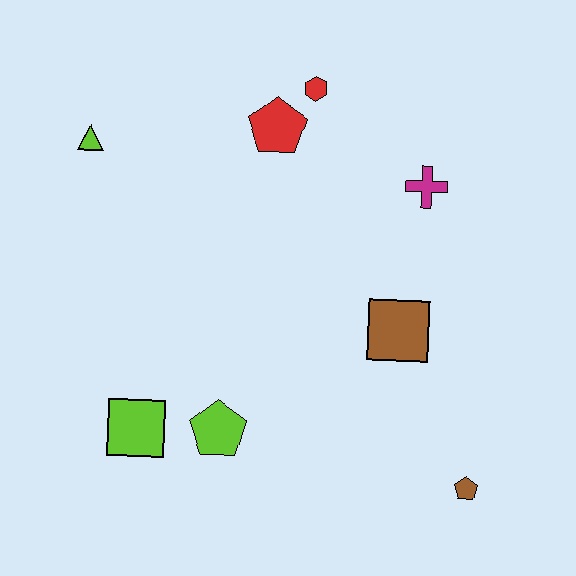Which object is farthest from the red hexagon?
The brown pentagon is farthest from the red hexagon.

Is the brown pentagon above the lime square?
No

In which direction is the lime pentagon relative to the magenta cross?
The lime pentagon is below the magenta cross.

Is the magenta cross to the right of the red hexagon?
Yes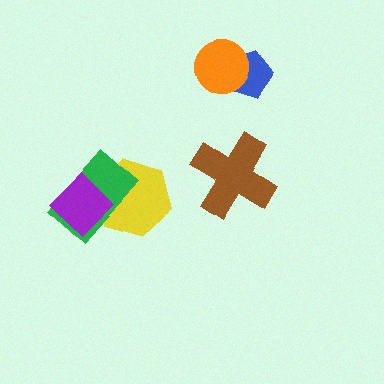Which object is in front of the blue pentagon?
The orange circle is in front of the blue pentagon.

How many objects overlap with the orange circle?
1 object overlaps with the orange circle.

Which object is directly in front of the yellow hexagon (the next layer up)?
The green rectangle is directly in front of the yellow hexagon.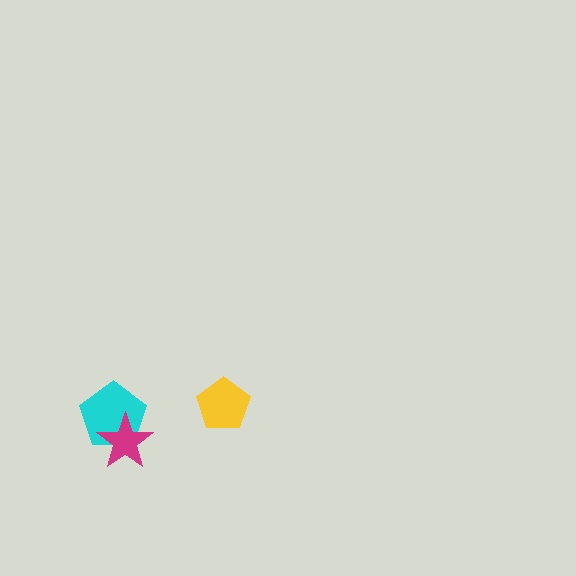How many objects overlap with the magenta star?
1 object overlaps with the magenta star.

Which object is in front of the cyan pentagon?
The magenta star is in front of the cyan pentagon.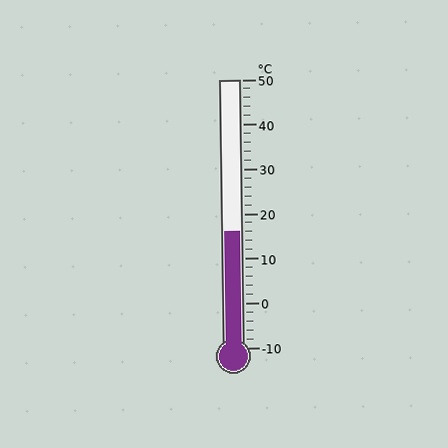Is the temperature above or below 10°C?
The temperature is above 10°C.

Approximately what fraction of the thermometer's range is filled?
The thermometer is filled to approximately 45% of its range.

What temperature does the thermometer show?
The thermometer shows approximately 16°C.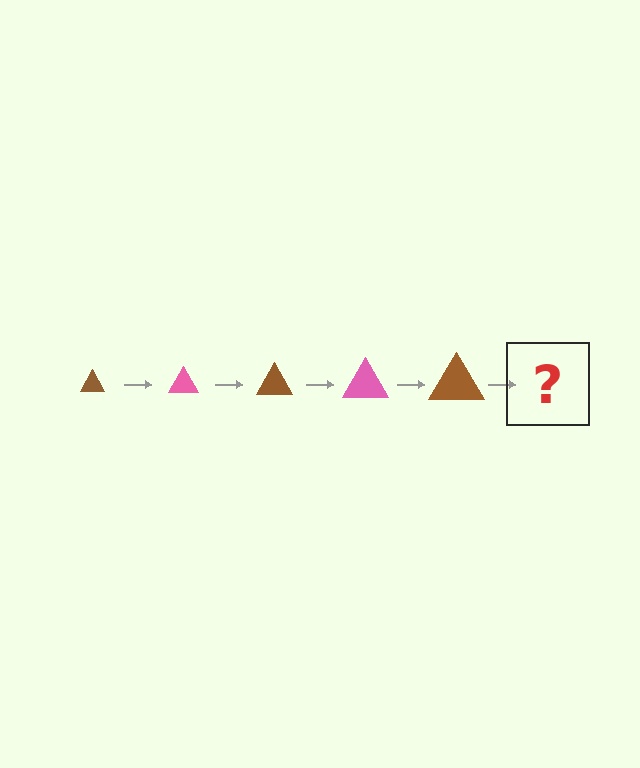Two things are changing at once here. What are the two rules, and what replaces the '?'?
The two rules are that the triangle grows larger each step and the color cycles through brown and pink. The '?' should be a pink triangle, larger than the previous one.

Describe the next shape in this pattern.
It should be a pink triangle, larger than the previous one.